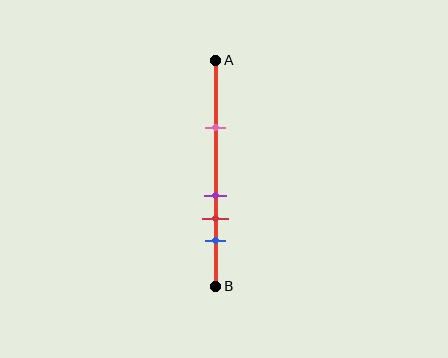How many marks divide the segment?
There are 4 marks dividing the segment.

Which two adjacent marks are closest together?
The purple and red marks are the closest adjacent pair.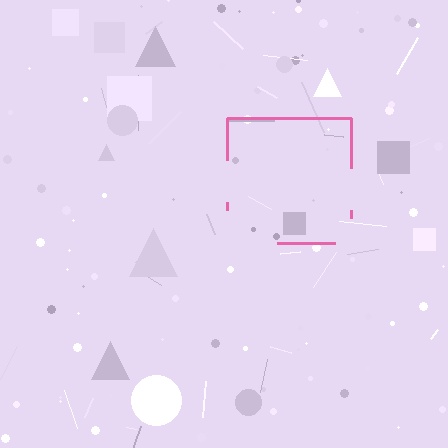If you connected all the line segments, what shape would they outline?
They would outline a square.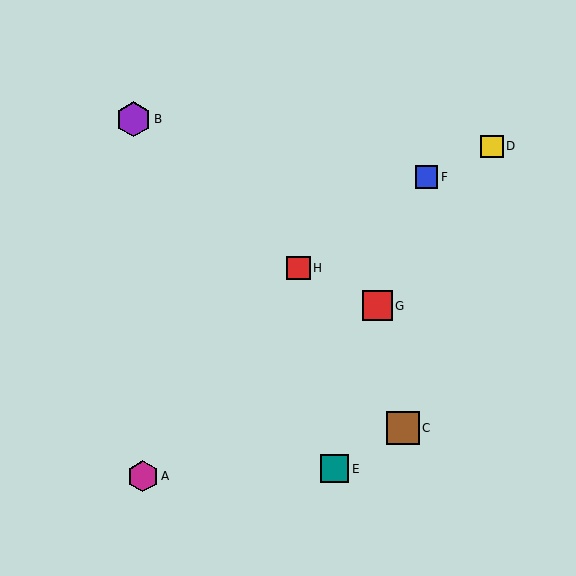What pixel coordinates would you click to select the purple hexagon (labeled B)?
Click at (133, 119) to select the purple hexagon B.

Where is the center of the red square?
The center of the red square is at (377, 306).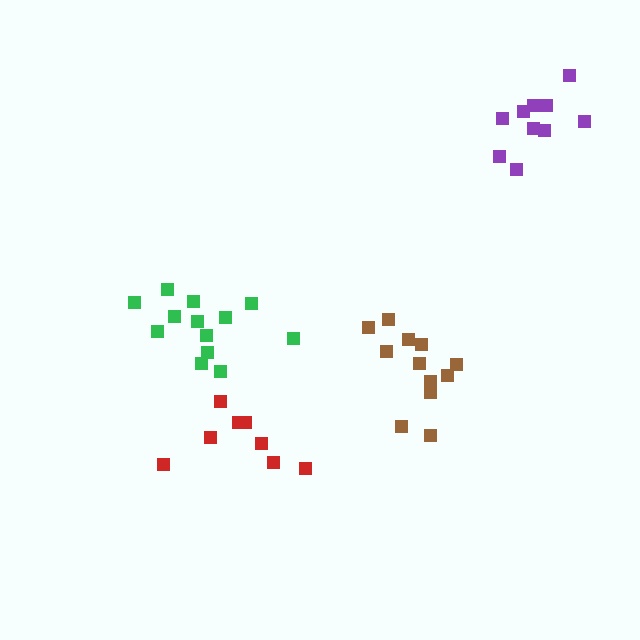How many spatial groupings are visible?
There are 4 spatial groupings.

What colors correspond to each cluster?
The clusters are colored: red, purple, green, brown.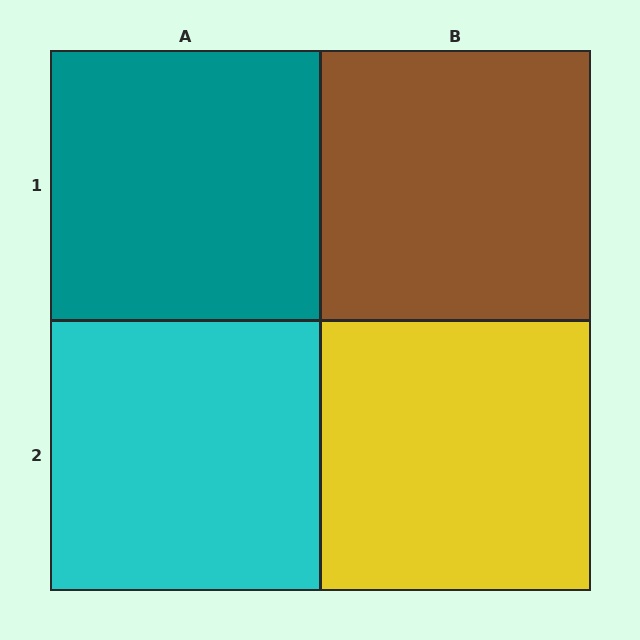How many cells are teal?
1 cell is teal.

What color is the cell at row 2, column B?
Yellow.